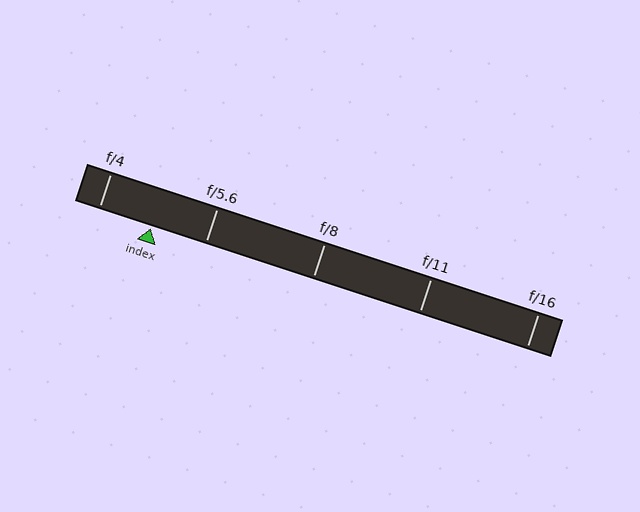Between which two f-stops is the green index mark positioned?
The index mark is between f/4 and f/5.6.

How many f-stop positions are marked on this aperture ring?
There are 5 f-stop positions marked.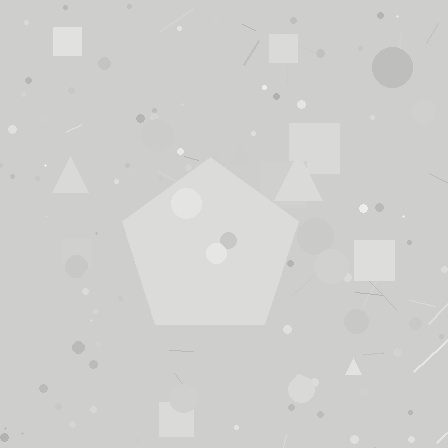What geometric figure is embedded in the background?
A pentagon is embedded in the background.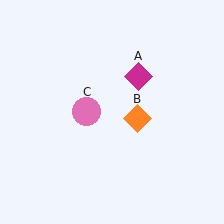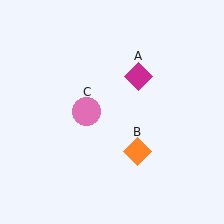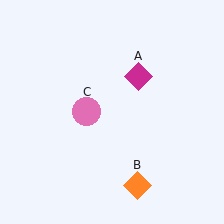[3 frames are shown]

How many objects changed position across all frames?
1 object changed position: orange diamond (object B).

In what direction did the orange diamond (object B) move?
The orange diamond (object B) moved down.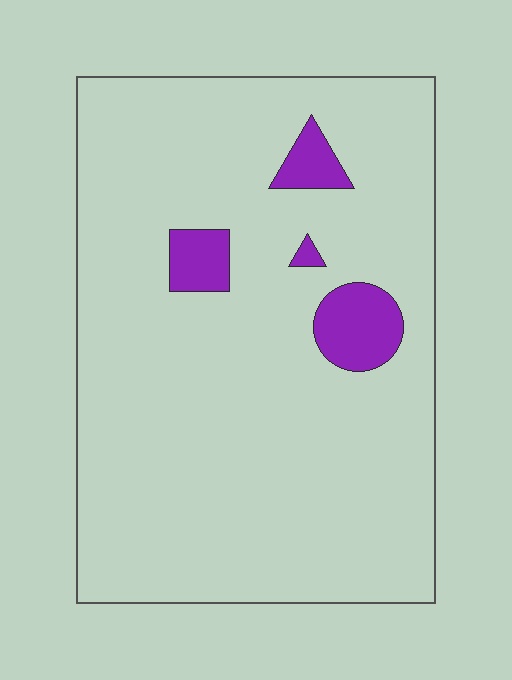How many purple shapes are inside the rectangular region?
4.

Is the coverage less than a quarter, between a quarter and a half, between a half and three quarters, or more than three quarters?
Less than a quarter.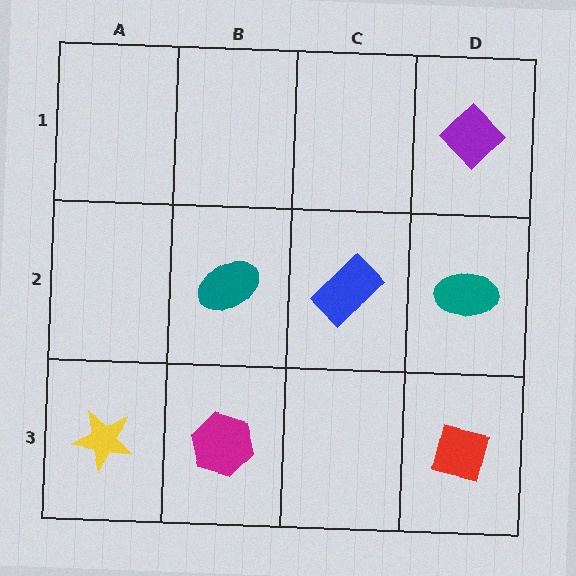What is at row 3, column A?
A yellow star.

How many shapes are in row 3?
3 shapes.